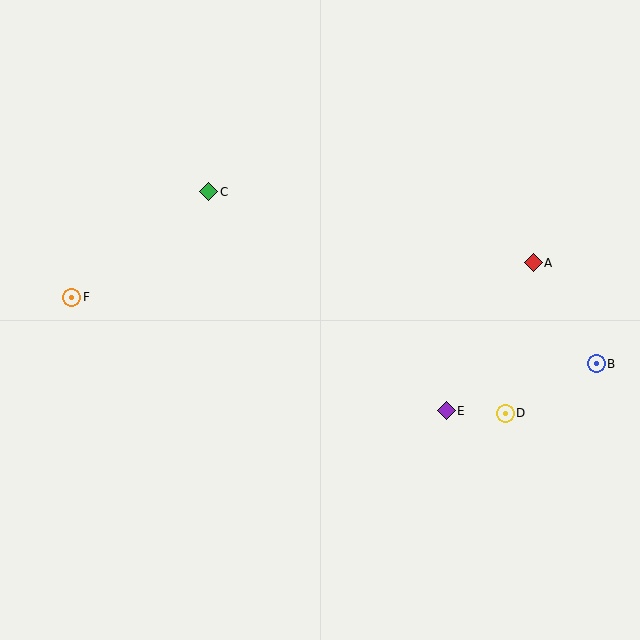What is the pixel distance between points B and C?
The distance between B and C is 424 pixels.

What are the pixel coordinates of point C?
Point C is at (209, 192).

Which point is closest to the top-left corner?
Point C is closest to the top-left corner.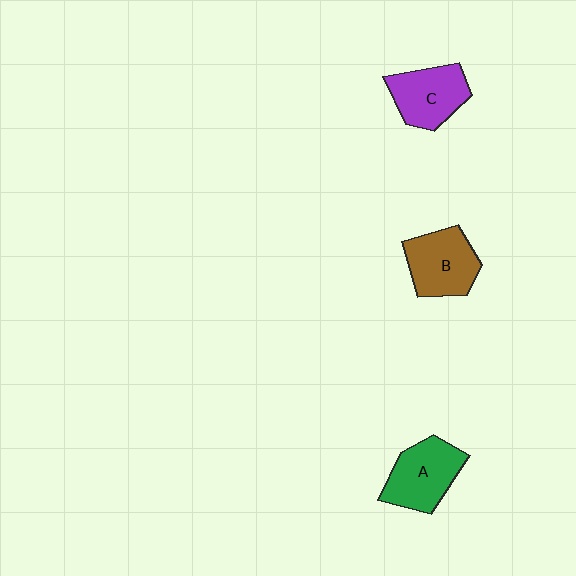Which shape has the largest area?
Shape A (green).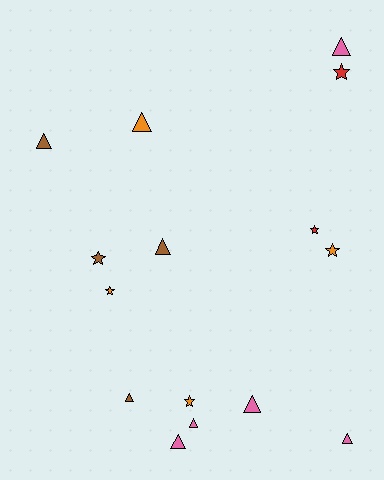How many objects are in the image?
There are 15 objects.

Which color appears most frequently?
Pink, with 5 objects.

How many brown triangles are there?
There are 3 brown triangles.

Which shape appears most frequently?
Triangle, with 9 objects.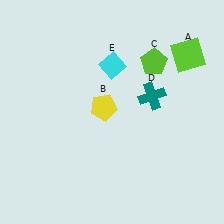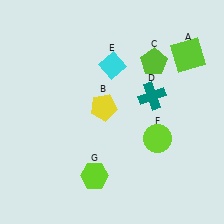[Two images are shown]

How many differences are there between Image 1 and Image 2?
There are 2 differences between the two images.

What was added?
A lime circle (F), a lime hexagon (G) were added in Image 2.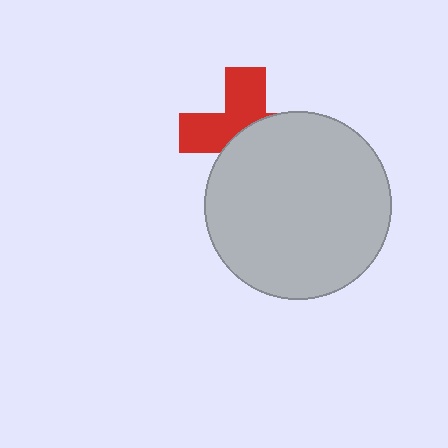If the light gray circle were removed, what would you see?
You would see the complete red cross.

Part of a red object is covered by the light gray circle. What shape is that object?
It is a cross.